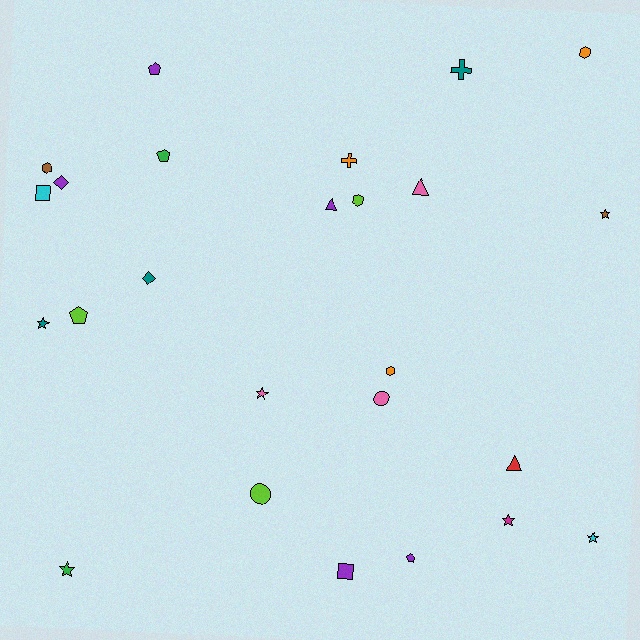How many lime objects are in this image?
There are 3 lime objects.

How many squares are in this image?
There are 2 squares.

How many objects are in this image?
There are 25 objects.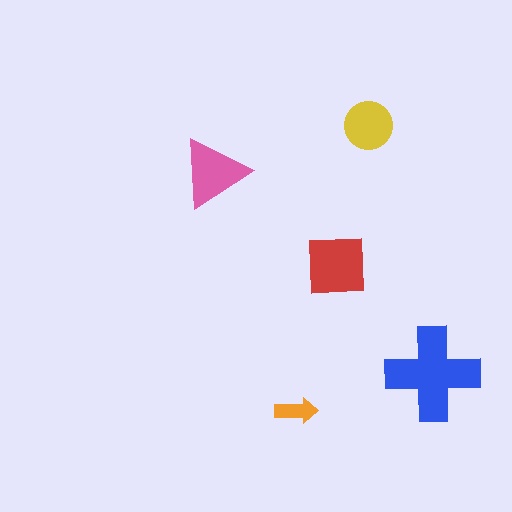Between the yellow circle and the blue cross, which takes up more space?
The blue cross.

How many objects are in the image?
There are 5 objects in the image.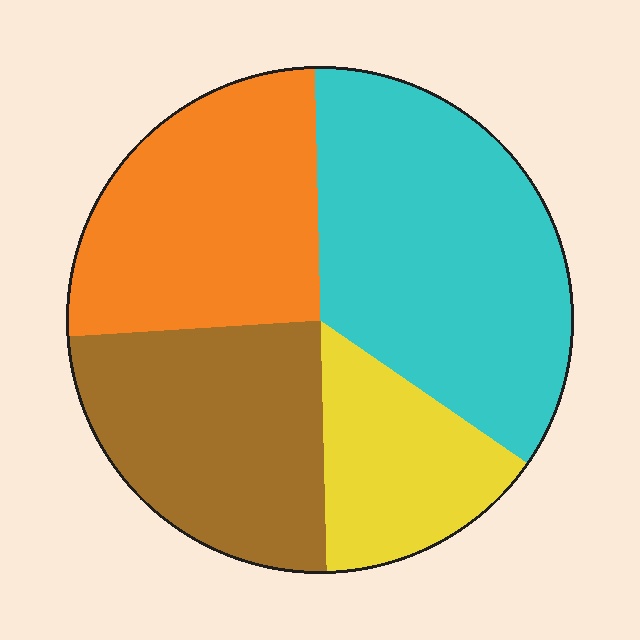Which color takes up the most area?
Cyan, at roughly 35%.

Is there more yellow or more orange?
Orange.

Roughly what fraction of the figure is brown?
Brown takes up less than a quarter of the figure.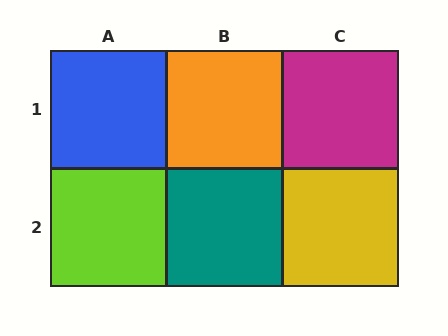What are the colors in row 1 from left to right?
Blue, orange, magenta.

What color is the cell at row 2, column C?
Yellow.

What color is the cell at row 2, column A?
Lime.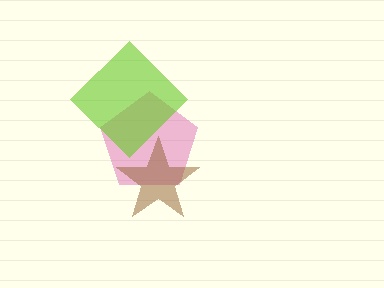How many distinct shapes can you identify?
There are 3 distinct shapes: a pink pentagon, a brown star, a lime diamond.